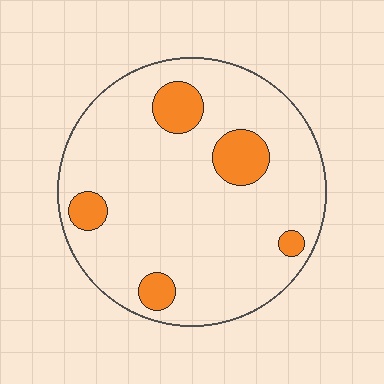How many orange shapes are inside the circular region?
5.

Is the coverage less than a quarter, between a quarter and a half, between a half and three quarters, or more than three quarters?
Less than a quarter.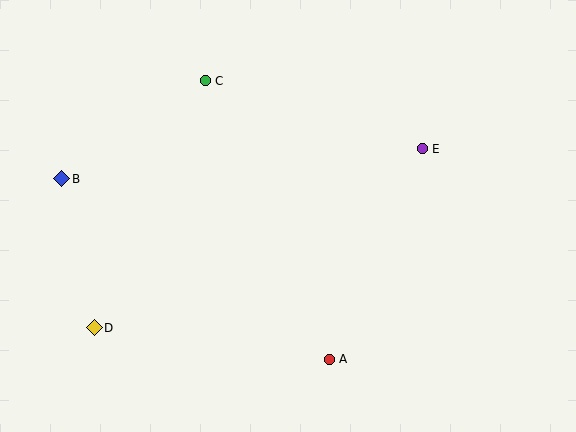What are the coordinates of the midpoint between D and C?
The midpoint between D and C is at (150, 204).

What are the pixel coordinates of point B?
Point B is at (62, 179).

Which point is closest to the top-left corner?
Point B is closest to the top-left corner.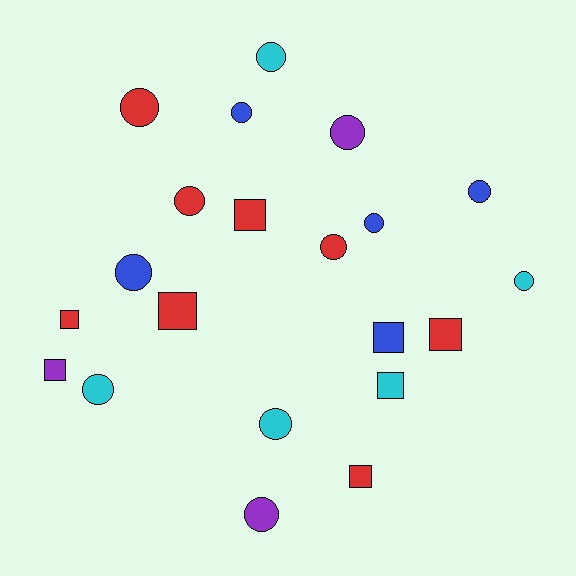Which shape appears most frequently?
Circle, with 13 objects.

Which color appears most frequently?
Red, with 8 objects.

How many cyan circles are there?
There are 4 cyan circles.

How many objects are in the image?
There are 21 objects.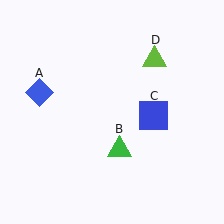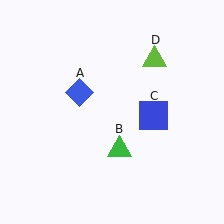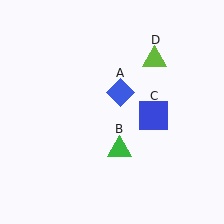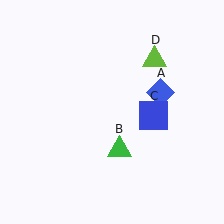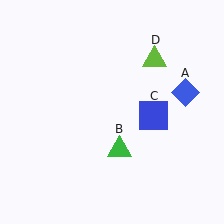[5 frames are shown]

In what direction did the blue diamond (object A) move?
The blue diamond (object A) moved right.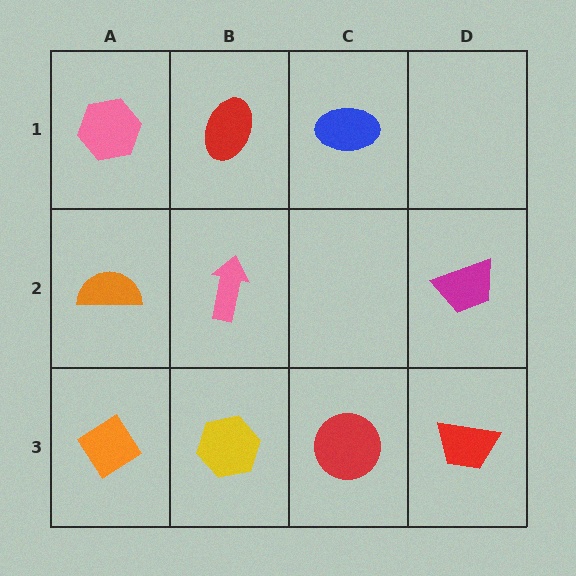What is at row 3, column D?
A red trapezoid.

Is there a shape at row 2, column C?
No, that cell is empty.